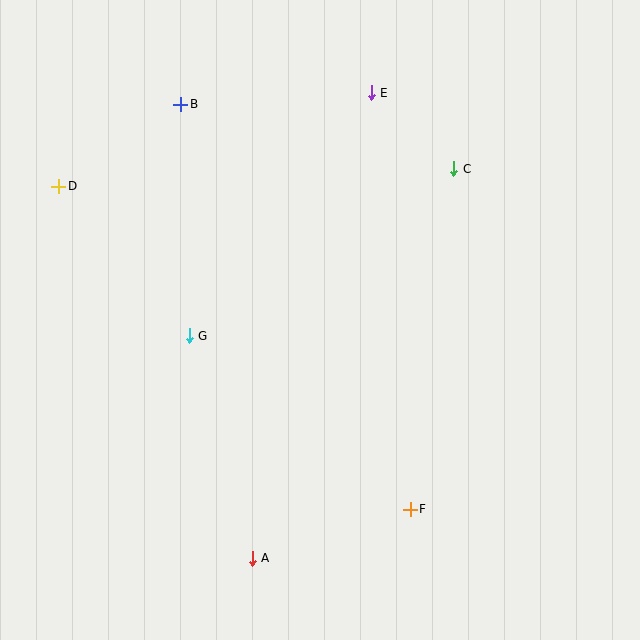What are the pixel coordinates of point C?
Point C is at (454, 169).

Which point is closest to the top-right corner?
Point C is closest to the top-right corner.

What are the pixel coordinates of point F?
Point F is at (410, 509).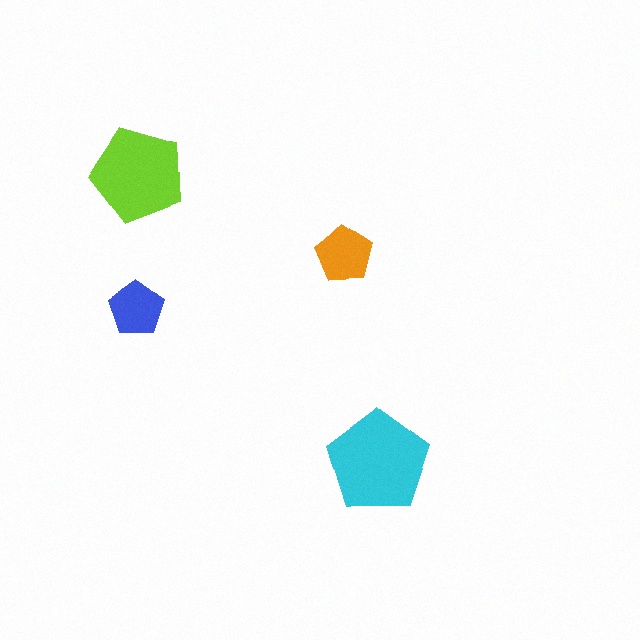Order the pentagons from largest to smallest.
the cyan one, the lime one, the orange one, the blue one.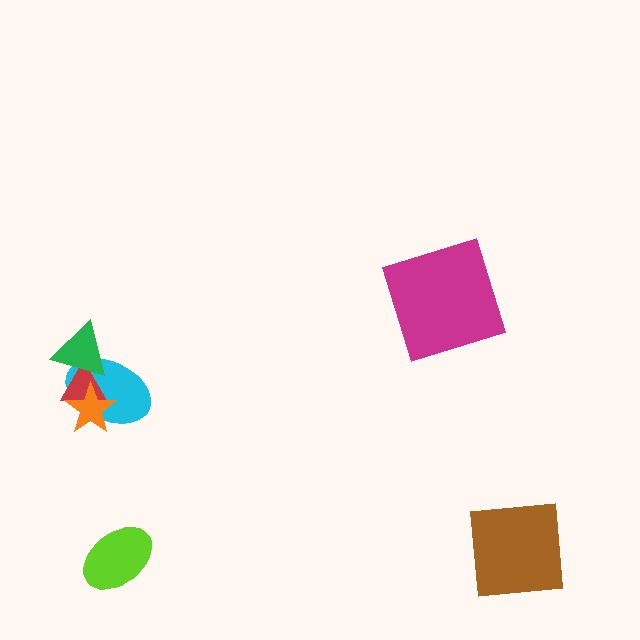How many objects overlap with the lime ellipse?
0 objects overlap with the lime ellipse.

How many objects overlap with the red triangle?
3 objects overlap with the red triangle.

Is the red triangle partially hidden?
Yes, it is partially covered by another shape.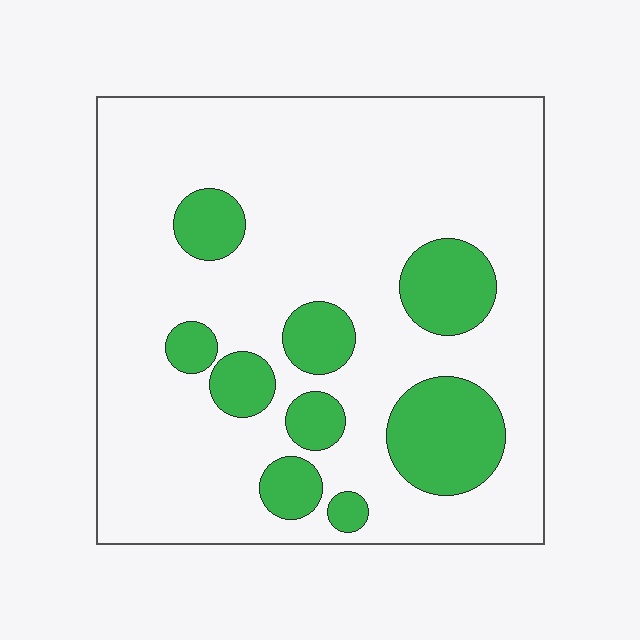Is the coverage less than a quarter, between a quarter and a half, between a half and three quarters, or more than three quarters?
Less than a quarter.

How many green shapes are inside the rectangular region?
9.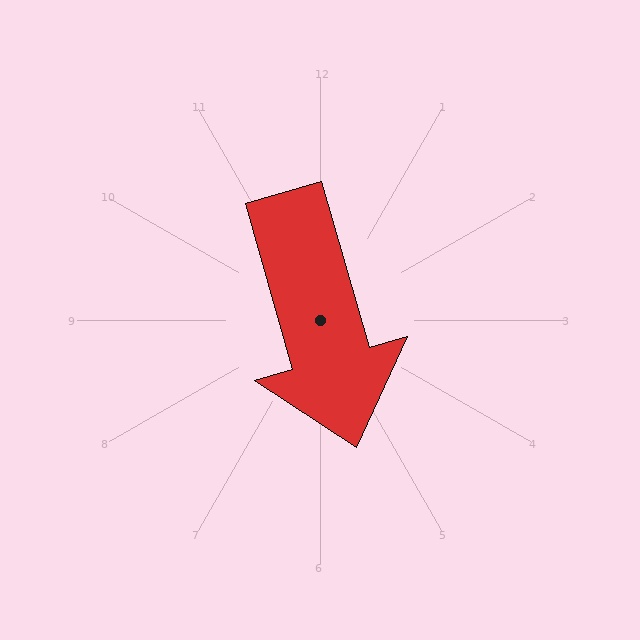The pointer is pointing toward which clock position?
Roughly 5 o'clock.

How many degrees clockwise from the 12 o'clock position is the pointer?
Approximately 164 degrees.